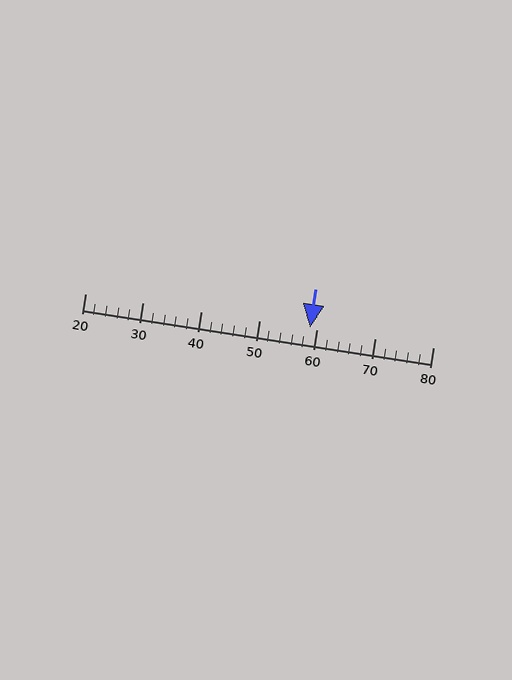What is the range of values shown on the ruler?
The ruler shows values from 20 to 80.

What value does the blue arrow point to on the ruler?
The blue arrow points to approximately 59.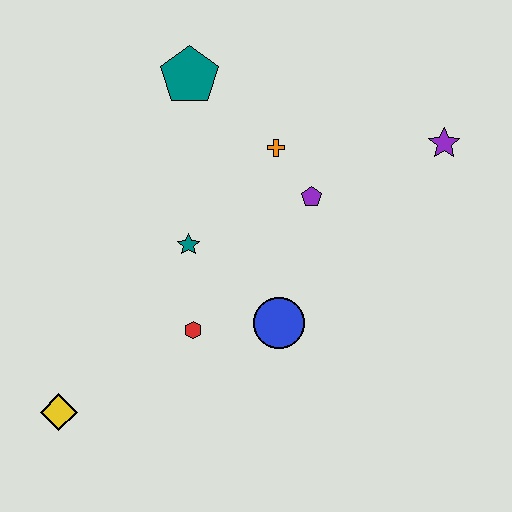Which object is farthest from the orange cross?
The yellow diamond is farthest from the orange cross.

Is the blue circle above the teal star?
No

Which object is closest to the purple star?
The purple pentagon is closest to the purple star.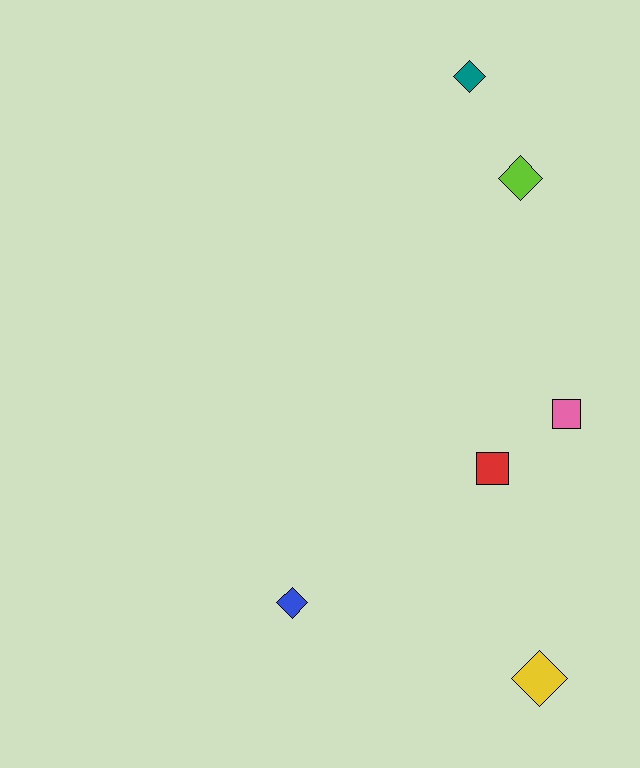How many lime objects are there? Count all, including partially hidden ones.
There is 1 lime object.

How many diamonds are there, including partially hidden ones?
There are 4 diamonds.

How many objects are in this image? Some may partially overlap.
There are 6 objects.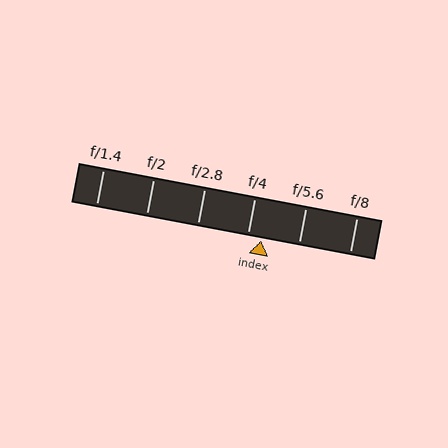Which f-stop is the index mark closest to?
The index mark is closest to f/4.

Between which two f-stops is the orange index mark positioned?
The index mark is between f/4 and f/5.6.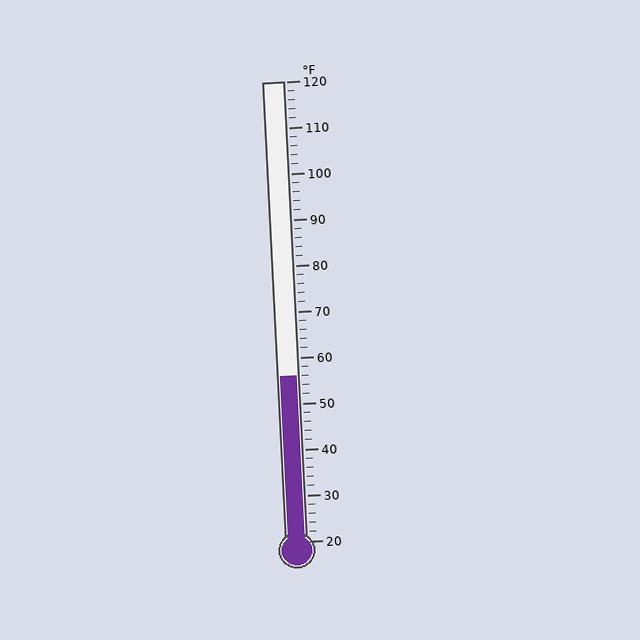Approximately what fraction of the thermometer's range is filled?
The thermometer is filled to approximately 35% of its range.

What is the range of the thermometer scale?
The thermometer scale ranges from 20°F to 120°F.